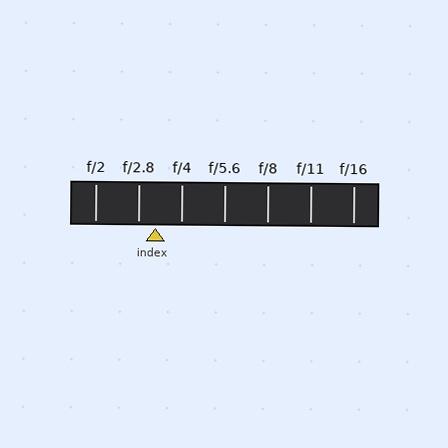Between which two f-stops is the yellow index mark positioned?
The index mark is between f/2.8 and f/4.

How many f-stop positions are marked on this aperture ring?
There are 7 f-stop positions marked.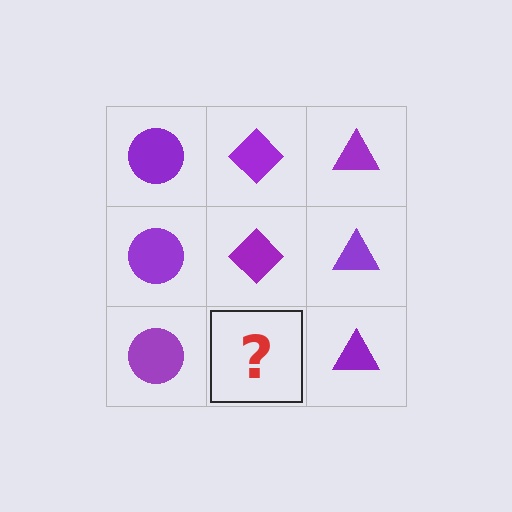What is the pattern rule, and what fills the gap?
The rule is that each column has a consistent shape. The gap should be filled with a purple diamond.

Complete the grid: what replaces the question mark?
The question mark should be replaced with a purple diamond.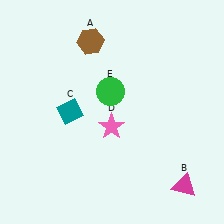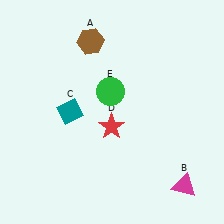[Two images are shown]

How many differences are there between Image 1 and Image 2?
There is 1 difference between the two images.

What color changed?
The star (D) changed from pink in Image 1 to red in Image 2.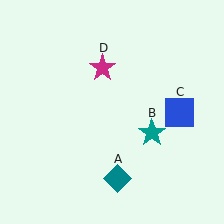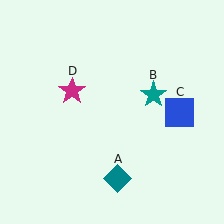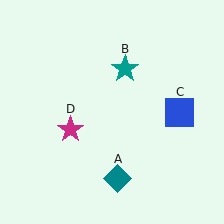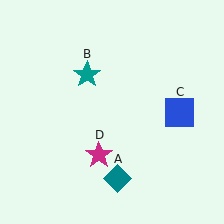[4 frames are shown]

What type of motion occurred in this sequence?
The teal star (object B), magenta star (object D) rotated counterclockwise around the center of the scene.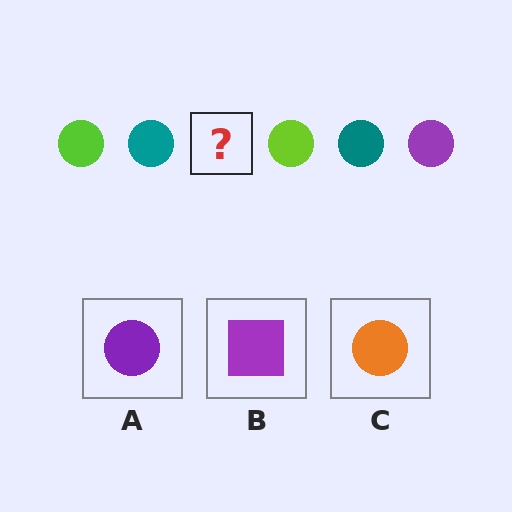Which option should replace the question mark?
Option A.